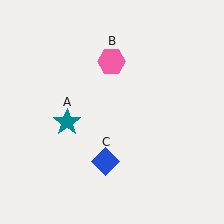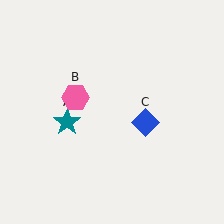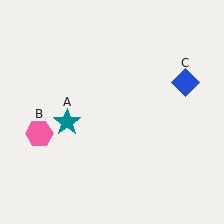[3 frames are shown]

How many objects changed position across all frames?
2 objects changed position: pink hexagon (object B), blue diamond (object C).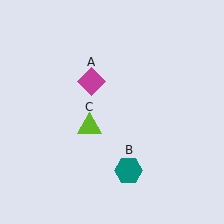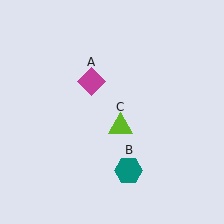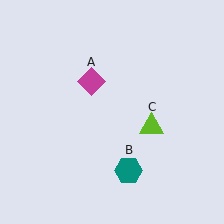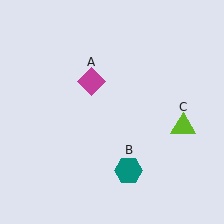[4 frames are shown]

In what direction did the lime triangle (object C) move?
The lime triangle (object C) moved right.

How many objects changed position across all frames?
1 object changed position: lime triangle (object C).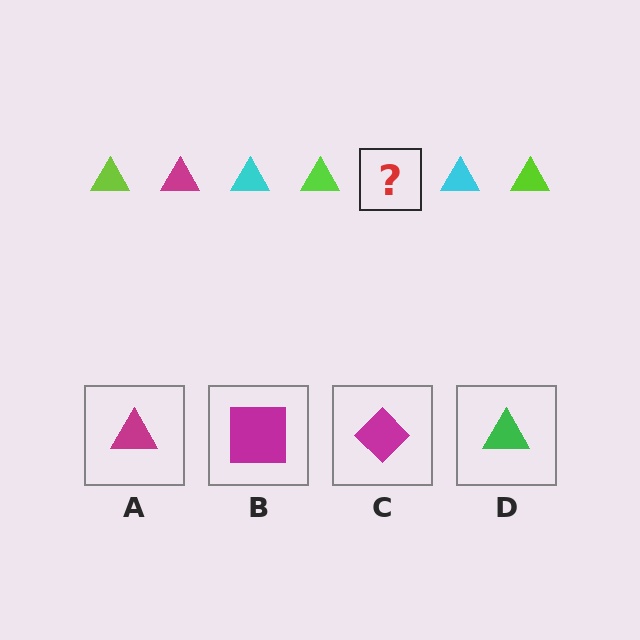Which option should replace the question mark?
Option A.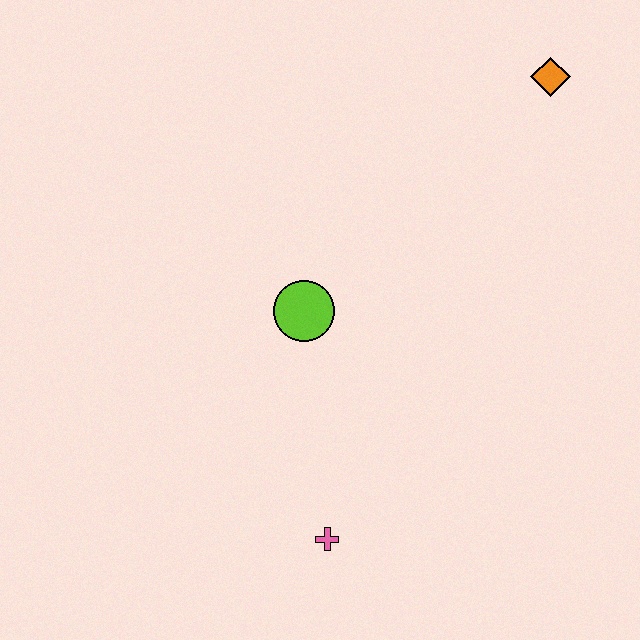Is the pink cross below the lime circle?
Yes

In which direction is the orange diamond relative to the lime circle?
The orange diamond is to the right of the lime circle.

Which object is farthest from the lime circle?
The orange diamond is farthest from the lime circle.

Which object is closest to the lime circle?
The pink cross is closest to the lime circle.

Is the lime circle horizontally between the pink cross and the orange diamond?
No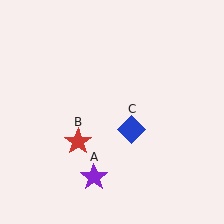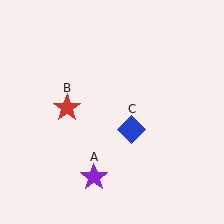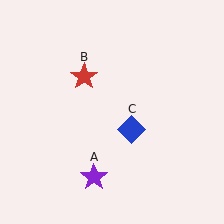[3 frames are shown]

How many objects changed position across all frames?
1 object changed position: red star (object B).